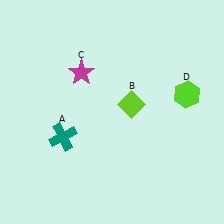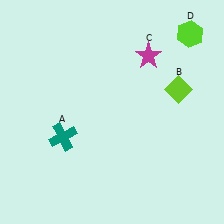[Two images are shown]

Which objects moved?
The objects that moved are: the lime diamond (B), the magenta star (C), the lime hexagon (D).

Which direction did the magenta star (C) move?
The magenta star (C) moved right.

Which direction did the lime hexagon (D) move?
The lime hexagon (D) moved up.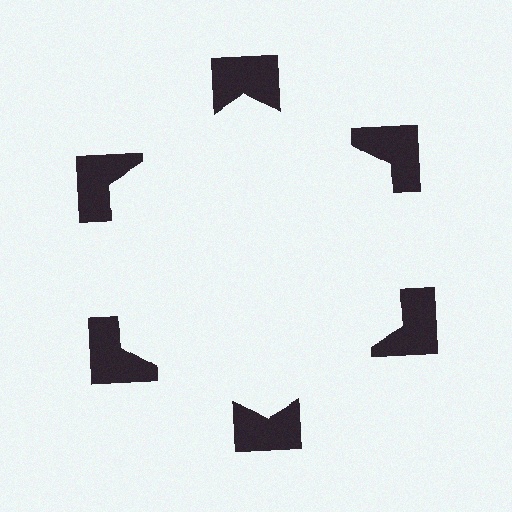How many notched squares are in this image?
There are 6 — one at each vertex of the illusory hexagon.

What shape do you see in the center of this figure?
An illusory hexagon — its edges are inferred from the aligned wedge cuts in the notched squares, not physically drawn.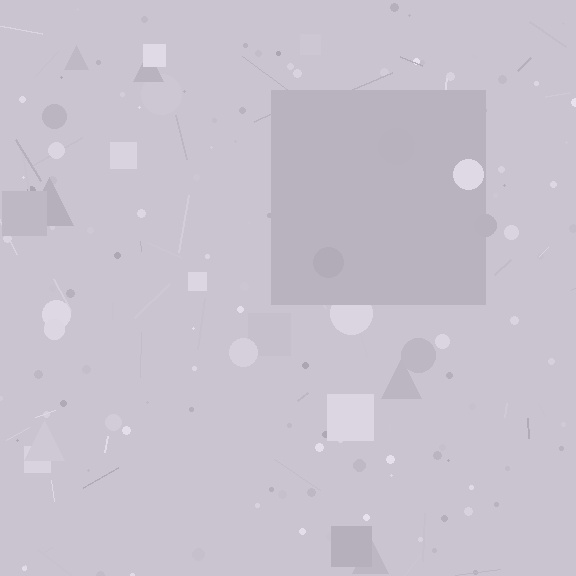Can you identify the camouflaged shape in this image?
The camouflaged shape is a square.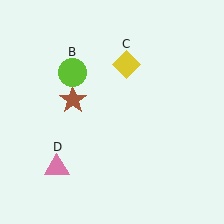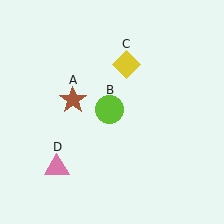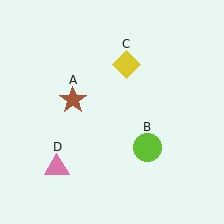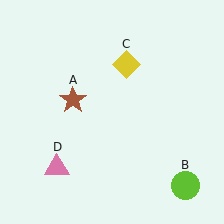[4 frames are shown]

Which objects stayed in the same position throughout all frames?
Brown star (object A) and yellow diamond (object C) and pink triangle (object D) remained stationary.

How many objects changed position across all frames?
1 object changed position: lime circle (object B).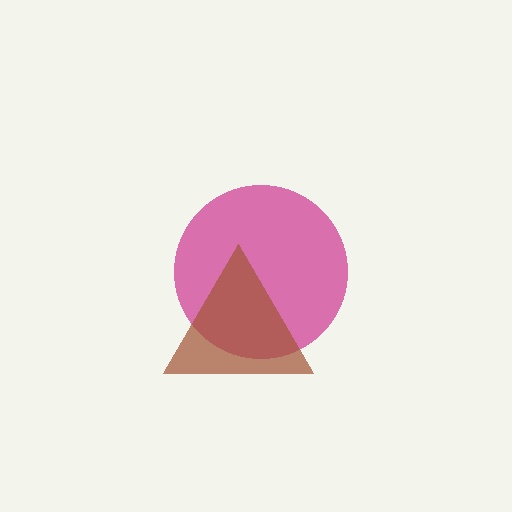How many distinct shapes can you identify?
There are 2 distinct shapes: a magenta circle, a brown triangle.